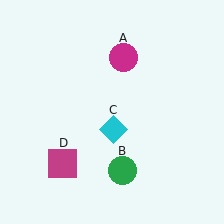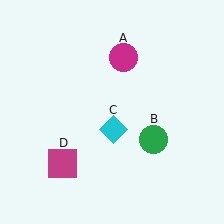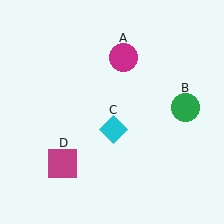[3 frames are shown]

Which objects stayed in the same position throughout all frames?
Magenta circle (object A) and cyan diamond (object C) and magenta square (object D) remained stationary.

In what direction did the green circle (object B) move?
The green circle (object B) moved up and to the right.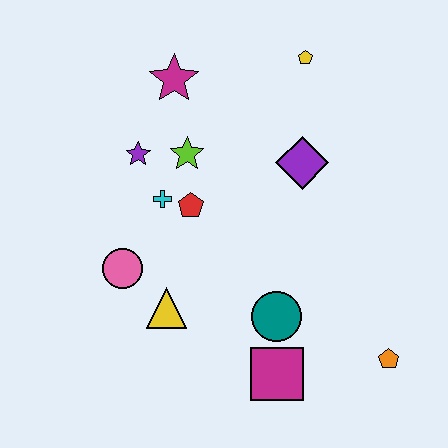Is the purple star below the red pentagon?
No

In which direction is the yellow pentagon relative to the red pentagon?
The yellow pentagon is above the red pentagon.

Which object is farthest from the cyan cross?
The orange pentagon is farthest from the cyan cross.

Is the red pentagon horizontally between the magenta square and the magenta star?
Yes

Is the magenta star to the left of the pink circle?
No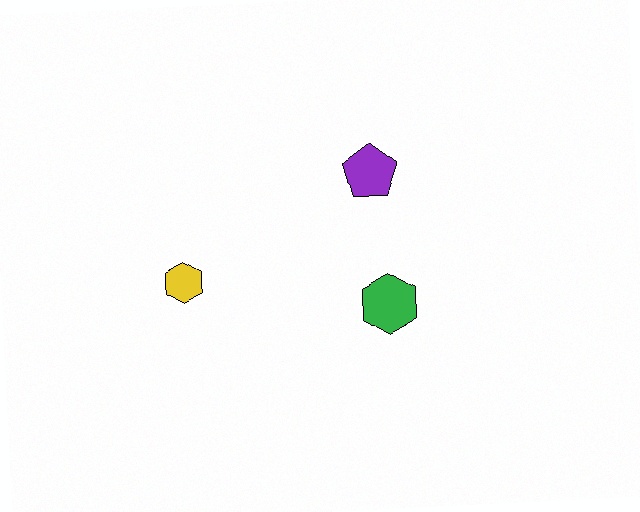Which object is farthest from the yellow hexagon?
The purple pentagon is farthest from the yellow hexagon.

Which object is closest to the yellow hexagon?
The green hexagon is closest to the yellow hexagon.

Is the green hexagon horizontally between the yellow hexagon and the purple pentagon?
No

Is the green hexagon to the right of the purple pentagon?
Yes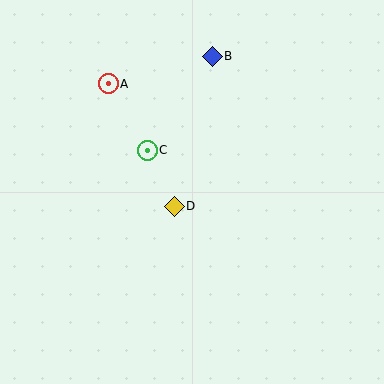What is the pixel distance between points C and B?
The distance between C and B is 114 pixels.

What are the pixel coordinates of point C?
Point C is at (147, 150).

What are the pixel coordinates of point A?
Point A is at (108, 84).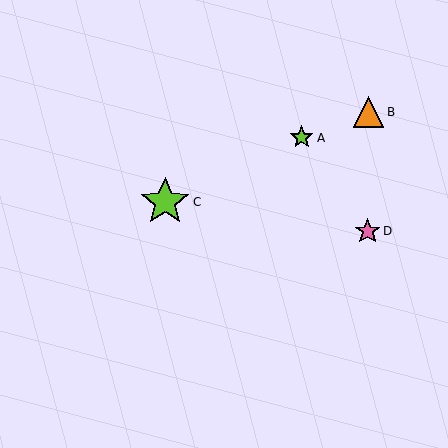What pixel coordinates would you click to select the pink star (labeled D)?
Click at (368, 231) to select the pink star D.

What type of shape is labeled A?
Shape A is a lime star.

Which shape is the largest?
The lime star (labeled C) is the largest.